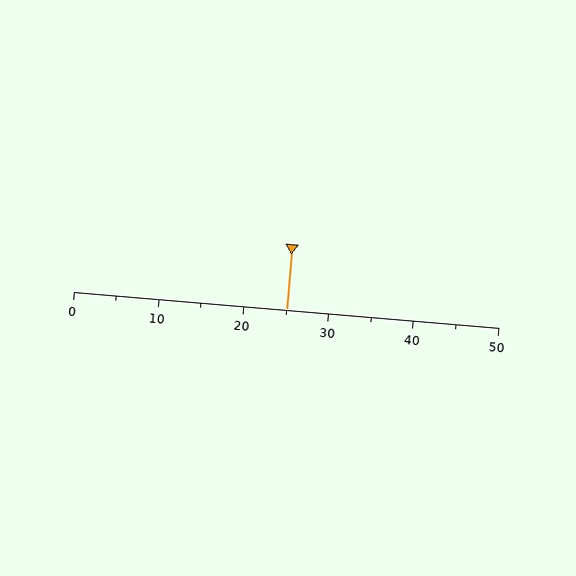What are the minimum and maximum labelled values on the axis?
The axis runs from 0 to 50.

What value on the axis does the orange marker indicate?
The marker indicates approximately 25.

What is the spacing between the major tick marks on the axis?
The major ticks are spaced 10 apart.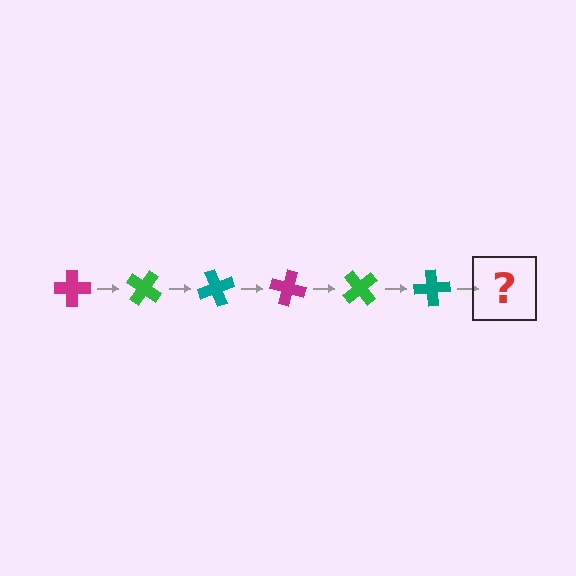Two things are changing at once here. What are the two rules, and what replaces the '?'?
The two rules are that it rotates 35 degrees each step and the color cycles through magenta, green, and teal. The '?' should be a magenta cross, rotated 210 degrees from the start.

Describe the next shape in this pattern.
It should be a magenta cross, rotated 210 degrees from the start.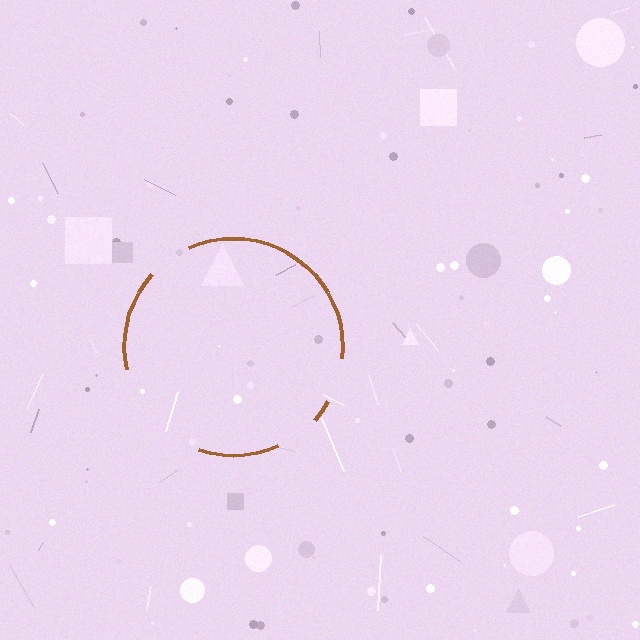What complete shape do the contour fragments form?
The contour fragments form a circle.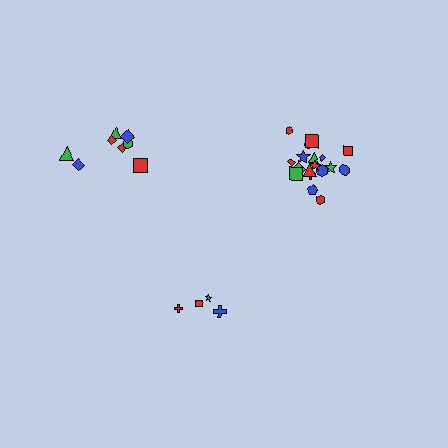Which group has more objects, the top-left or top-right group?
The top-right group.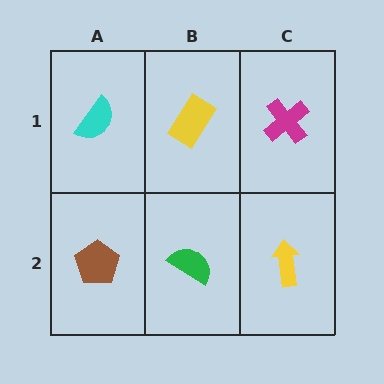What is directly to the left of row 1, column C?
A yellow rectangle.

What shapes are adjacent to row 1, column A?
A brown pentagon (row 2, column A), a yellow rectangle (row 1, column B).